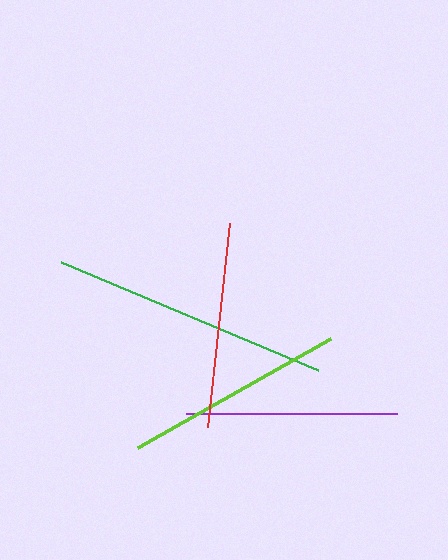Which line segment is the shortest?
The red line is the shortest at approximately 206 pixels.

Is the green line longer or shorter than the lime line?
The green line is longer than the lime line.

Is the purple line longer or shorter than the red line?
The purple line is longer than the red line.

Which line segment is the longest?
The green line is the longest at approximately 279 pixels.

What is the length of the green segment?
The green segment is approximately 279 pixels long.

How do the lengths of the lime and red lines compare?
The lime and red lines are approximately the same length.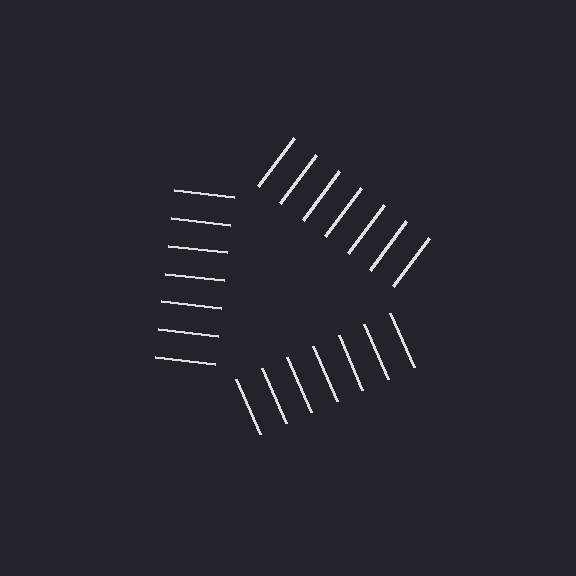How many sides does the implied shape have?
3 sides — the line-ends trace a triangle.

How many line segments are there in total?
21 — 7 along each of the 3 edges.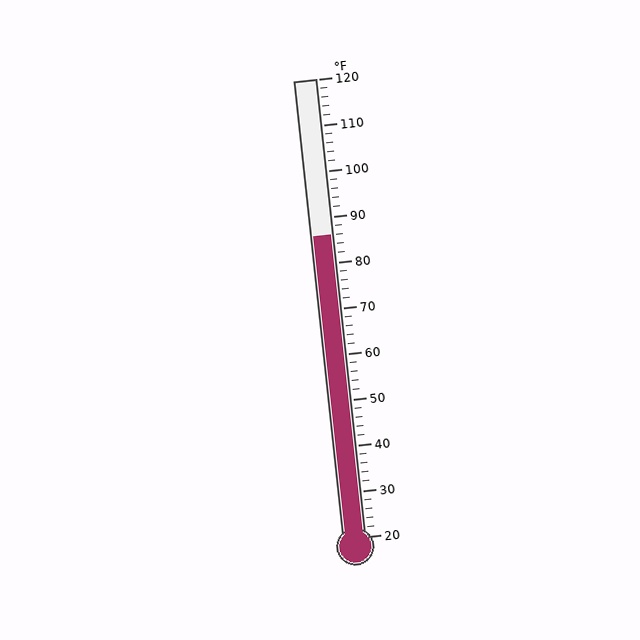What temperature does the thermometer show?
The thermometer shows approximately 86°F.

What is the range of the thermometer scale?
The thermometer scale ranges from 20°F to 120°F.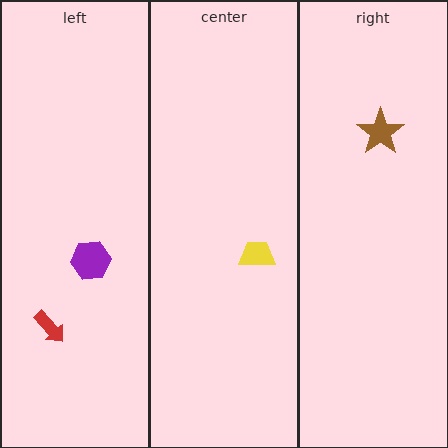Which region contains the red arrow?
The left region.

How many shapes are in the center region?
1.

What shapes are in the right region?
The brown star.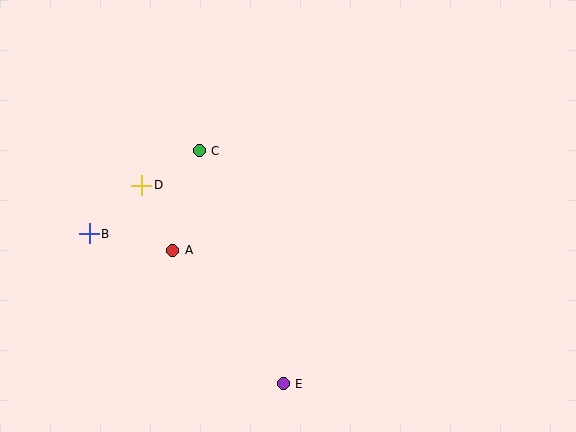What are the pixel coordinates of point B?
Point B is at (89, 234).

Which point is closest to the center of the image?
Point C at (199, 151) is closest to the center.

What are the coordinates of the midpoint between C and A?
The midpoint between C and A is at (186, 200).